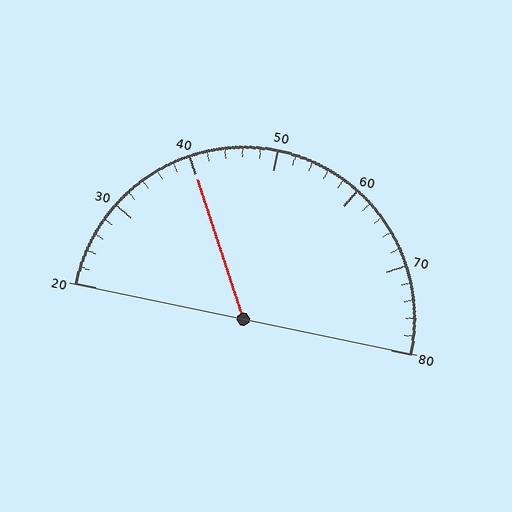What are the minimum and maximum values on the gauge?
The gauge ranges from 20 to 80.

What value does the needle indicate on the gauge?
The needle indicates approximately 40.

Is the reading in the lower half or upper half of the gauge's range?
The reading is in the lower half of the range (20 to 80).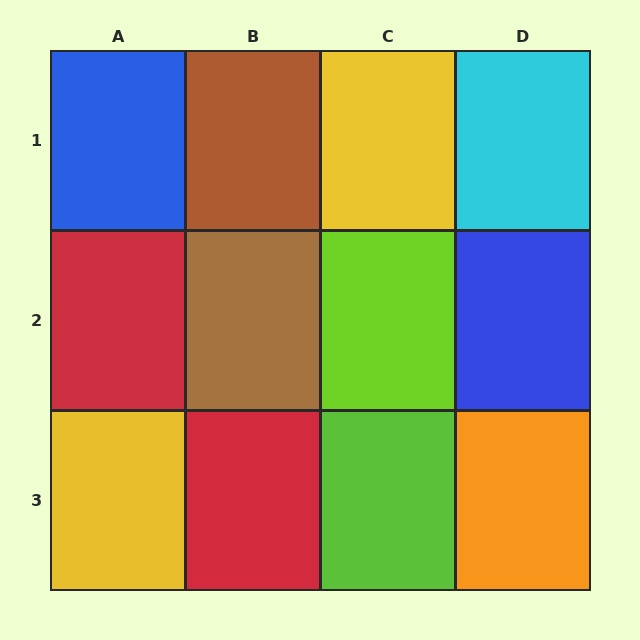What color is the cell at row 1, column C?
Yellow.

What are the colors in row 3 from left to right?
Yellow, red, lime, orange.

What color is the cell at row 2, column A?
Red.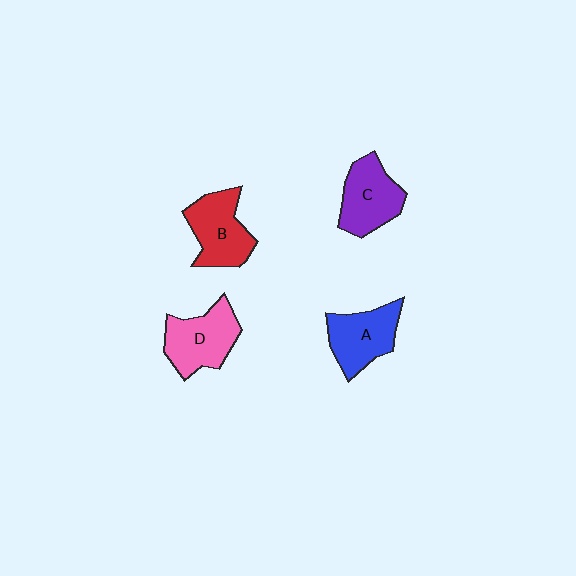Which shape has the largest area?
Shape D (pink).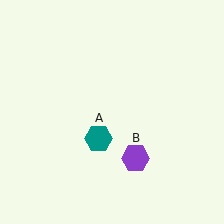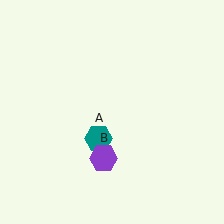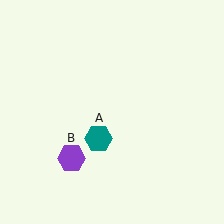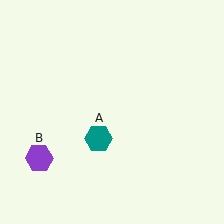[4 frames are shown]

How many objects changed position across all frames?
1 object changed position: purple hexagon (object B).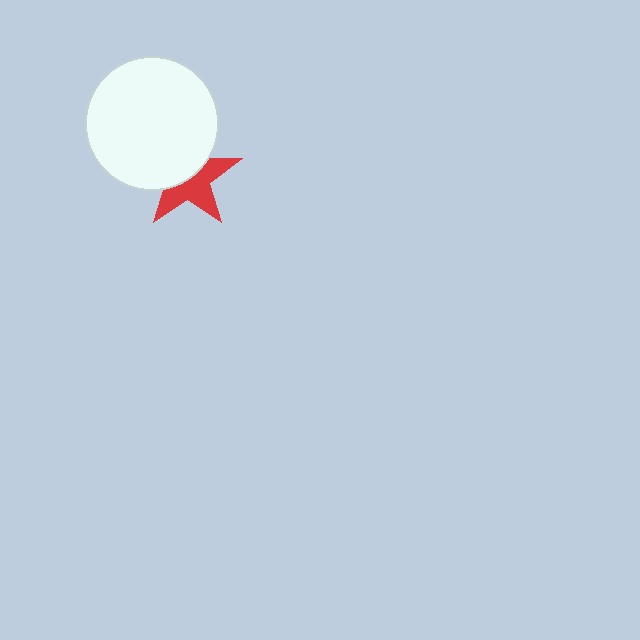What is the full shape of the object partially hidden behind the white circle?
The partially hidden object is a red star.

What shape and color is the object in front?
The object in front is a white circle.